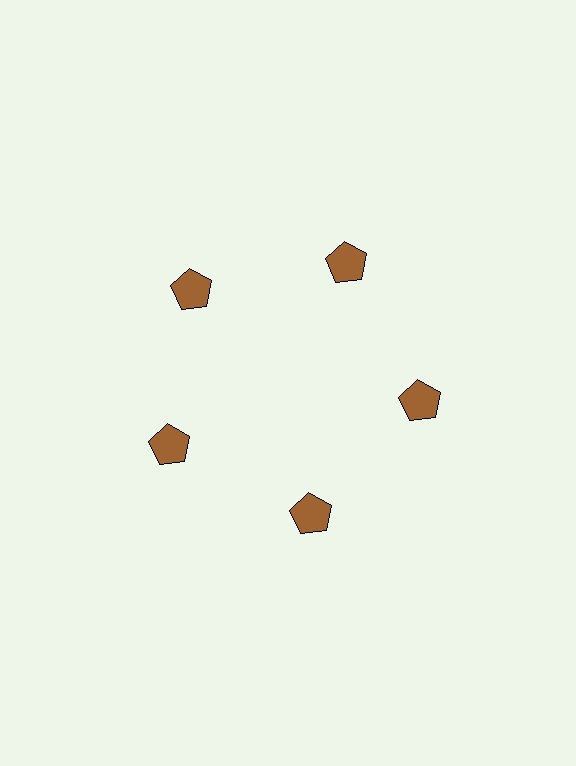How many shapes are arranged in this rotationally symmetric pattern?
There are 5 shapes, arranged in 5 groups of 1.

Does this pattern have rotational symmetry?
Yes, this pattern has 5-fold rotational symmetry. It looks the same after rotating 72 degrees around the center.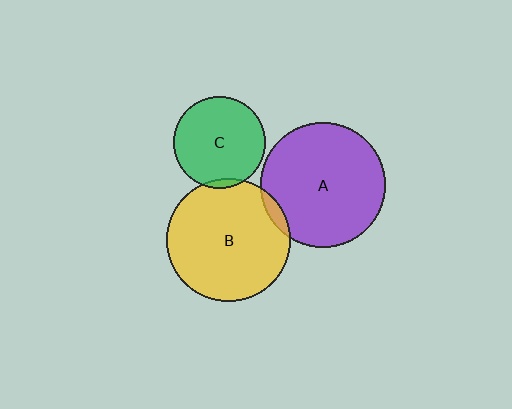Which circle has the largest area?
Circle A (purple).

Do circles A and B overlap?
Yes.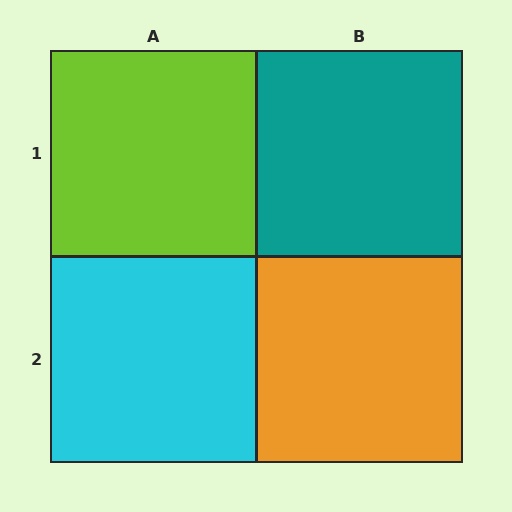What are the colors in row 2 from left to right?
Cyan, orange.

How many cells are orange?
1 cell is orange.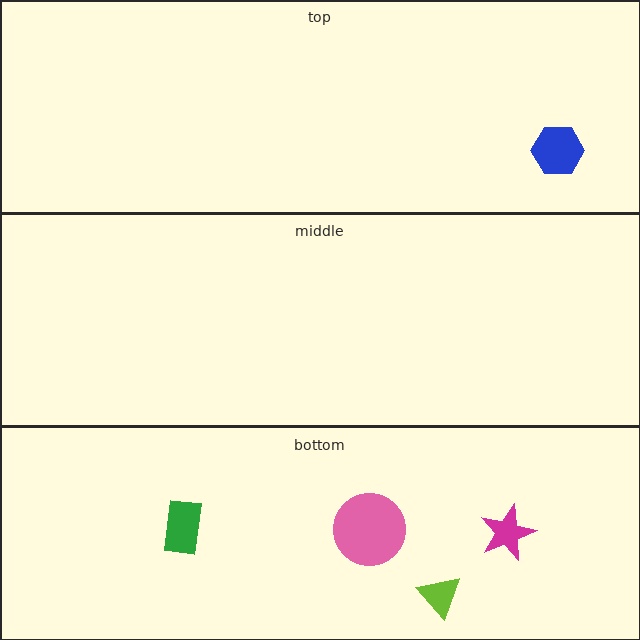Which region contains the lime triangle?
The bottom region.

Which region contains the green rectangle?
The bottom region.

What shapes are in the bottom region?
The magenta star, the pink circle, the green rectangle, the lime triangle.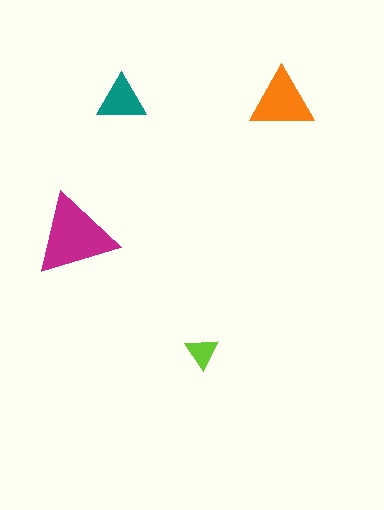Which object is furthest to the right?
The orange triangle is rightmost.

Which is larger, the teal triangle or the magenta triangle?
The magenta one.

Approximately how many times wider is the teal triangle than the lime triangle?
About 1.5 times wider.